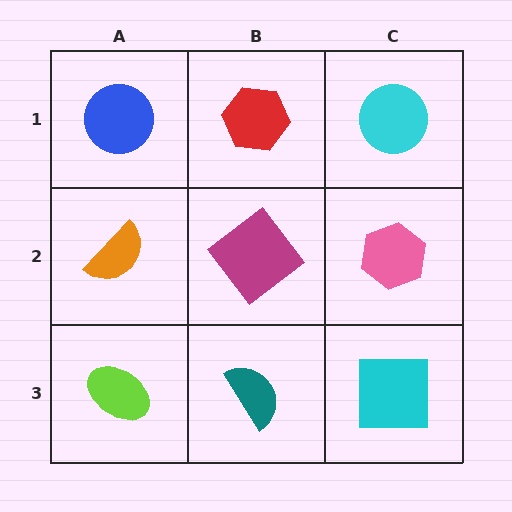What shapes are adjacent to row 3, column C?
A pink hexagon (row 2, column C), a teal semicircle (row 3, column B).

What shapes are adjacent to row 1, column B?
A magenta diamond (row 2, column B), a blue circle (row 1, column A), a cyan circle (row 1, column C).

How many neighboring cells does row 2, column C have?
3.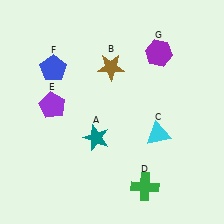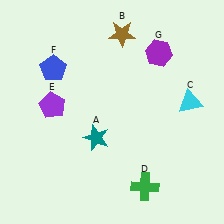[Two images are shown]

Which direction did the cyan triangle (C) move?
The cyan triangle (C) moved up.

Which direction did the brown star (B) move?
The brown star (B) moved up.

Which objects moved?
The objects that moved are: the brown star (B), the cyan triangle (C).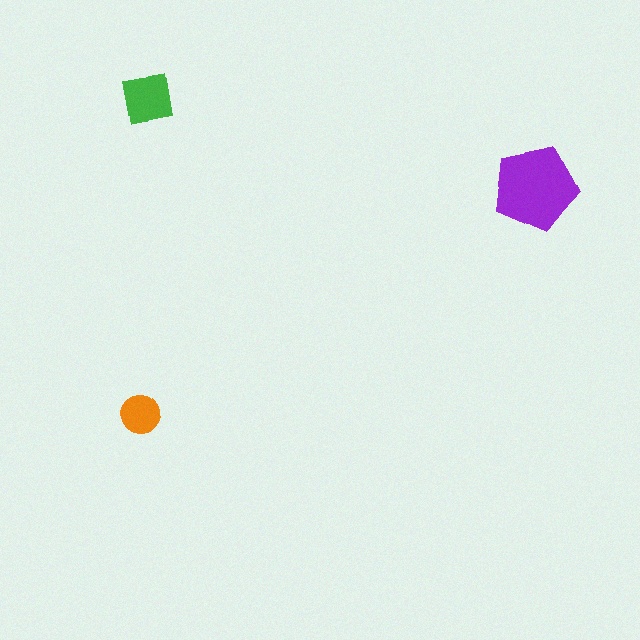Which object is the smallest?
The orange circle.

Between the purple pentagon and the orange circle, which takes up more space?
The purple pentagon.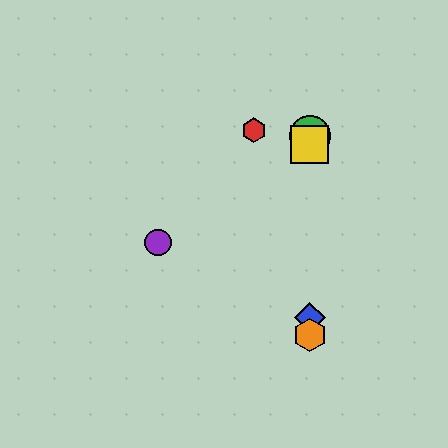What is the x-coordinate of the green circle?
The green circle is at x≈310.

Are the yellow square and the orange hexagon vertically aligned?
Yes, both are at x≈310.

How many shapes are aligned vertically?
4 shapes (the blue diamond, the green circle, the yellow square, the orange hexagon) are aligned vertically.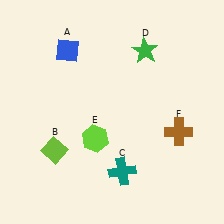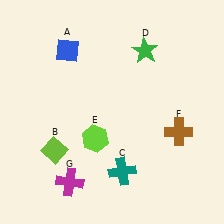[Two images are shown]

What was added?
A magenta cross (G) was added in Image 2.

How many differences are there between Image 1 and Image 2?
There is 1 difference between the two images.